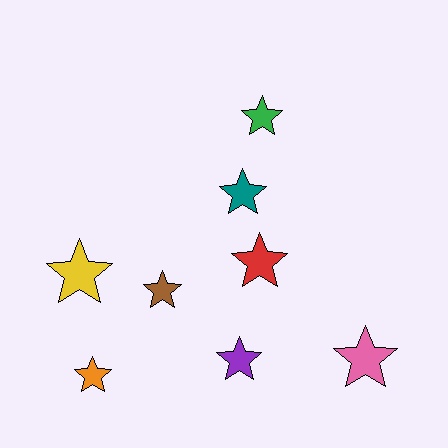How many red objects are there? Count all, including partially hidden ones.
There is 1 red object.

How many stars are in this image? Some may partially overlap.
There are 8 stars.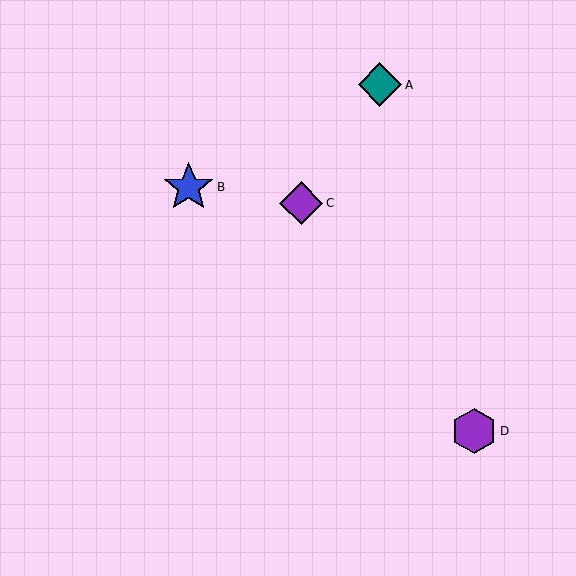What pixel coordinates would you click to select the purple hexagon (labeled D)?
Click at (474, 431) to select the purple hexagon D.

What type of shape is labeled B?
Shape B is a blue star.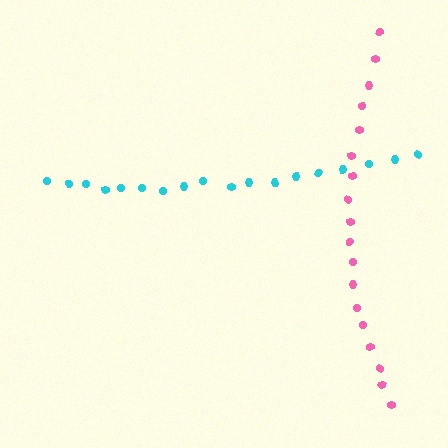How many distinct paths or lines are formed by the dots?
There are 2 distinct paths.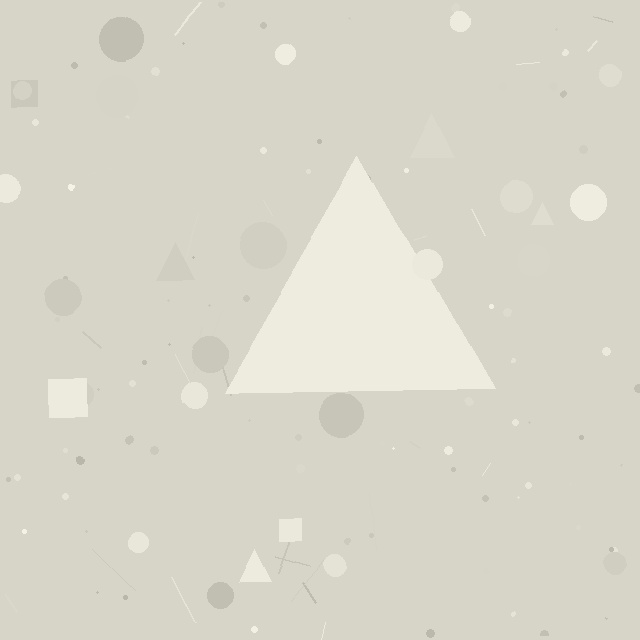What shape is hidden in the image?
A triangle is hidden in the image.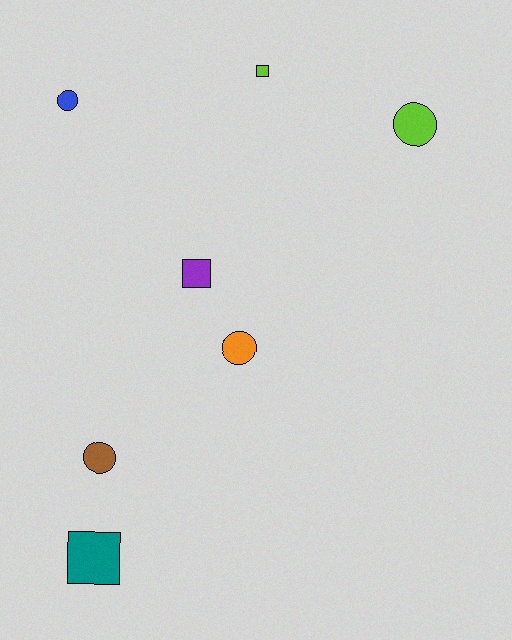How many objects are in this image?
There are 7 objects.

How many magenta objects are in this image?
There are no magenta objects.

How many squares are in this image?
There are 3 squares.